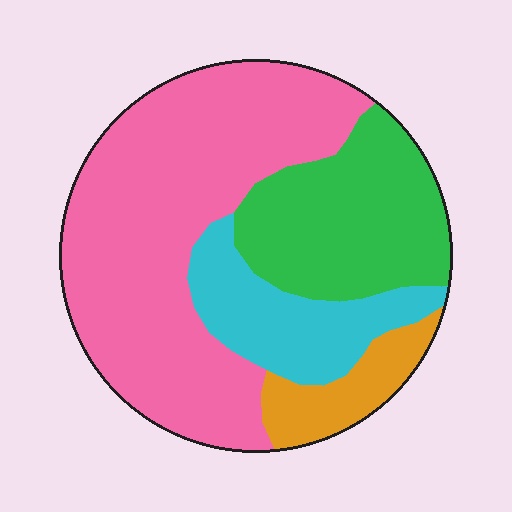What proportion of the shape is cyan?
Cyan covers roughly 15% of the shape.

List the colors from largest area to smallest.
From largest to smallest: pink, green, cyan, orange.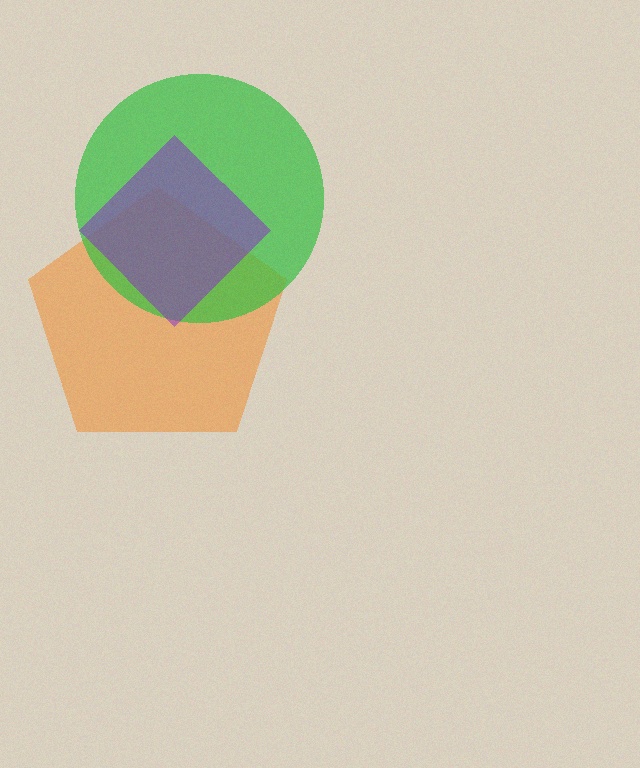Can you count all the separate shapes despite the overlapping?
Yes, there are 3 separate shapes.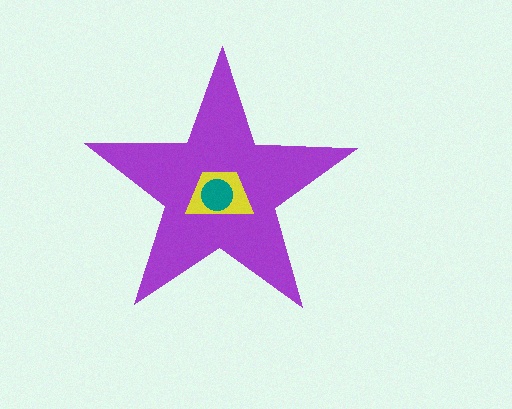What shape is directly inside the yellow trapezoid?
The teal circle.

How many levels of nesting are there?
3.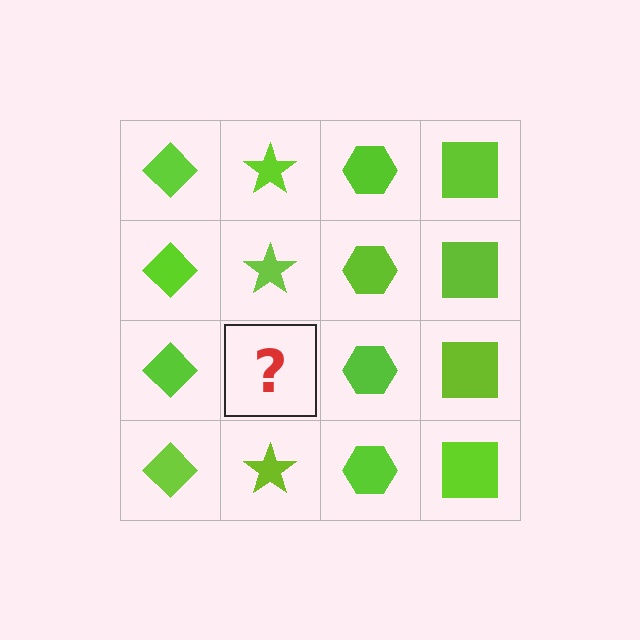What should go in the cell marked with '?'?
The missing cell should contain a lime star.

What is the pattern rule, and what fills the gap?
The rule is that each column has a consistent shape. The gap should be filled with a lime star.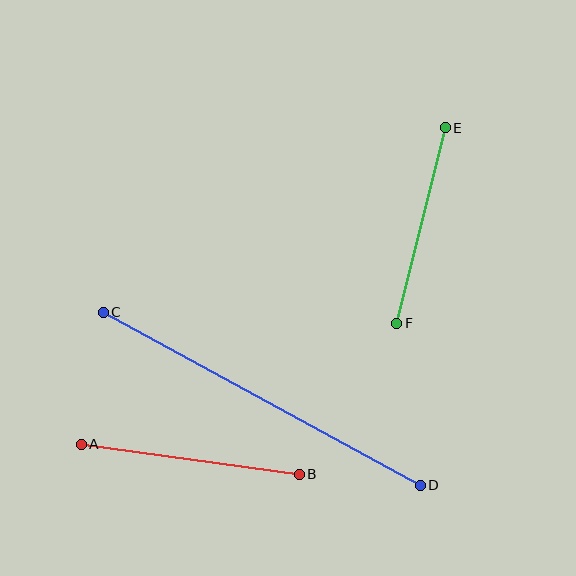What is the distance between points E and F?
The distance is approximately 201 pixels.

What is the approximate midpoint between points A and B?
The midpoint is at approximately (190, 459) pixels.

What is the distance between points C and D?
The distance is approximately 361 pixels.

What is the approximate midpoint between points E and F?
The midpoint is at approximately (421, 226) pixels.